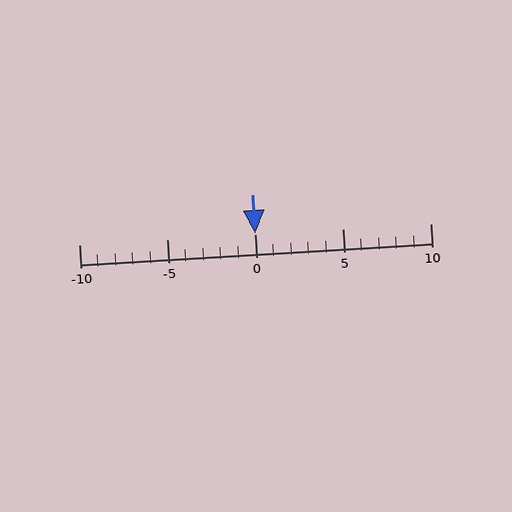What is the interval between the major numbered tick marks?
The major tick marks are spaced 5 units apart.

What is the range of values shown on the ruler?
The ruler shows values from -10 to 10.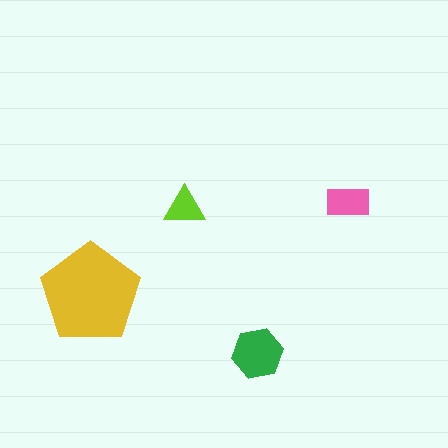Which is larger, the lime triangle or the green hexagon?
The green hexagon.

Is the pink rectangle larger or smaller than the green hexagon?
Smaller.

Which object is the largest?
The yellow pentagon.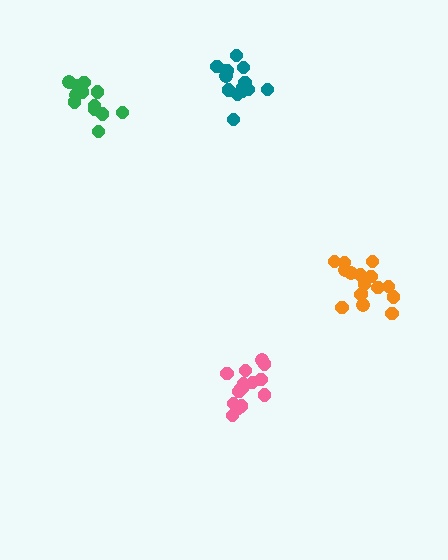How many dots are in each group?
Group 1: 15 dots, Group 2: 12 dots, Group 3: 13 dots, Group 4: 16 dots (56 total).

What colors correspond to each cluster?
The clusters are colored: pink, green, teal, orange.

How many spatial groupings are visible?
There are 4 spatial groupings.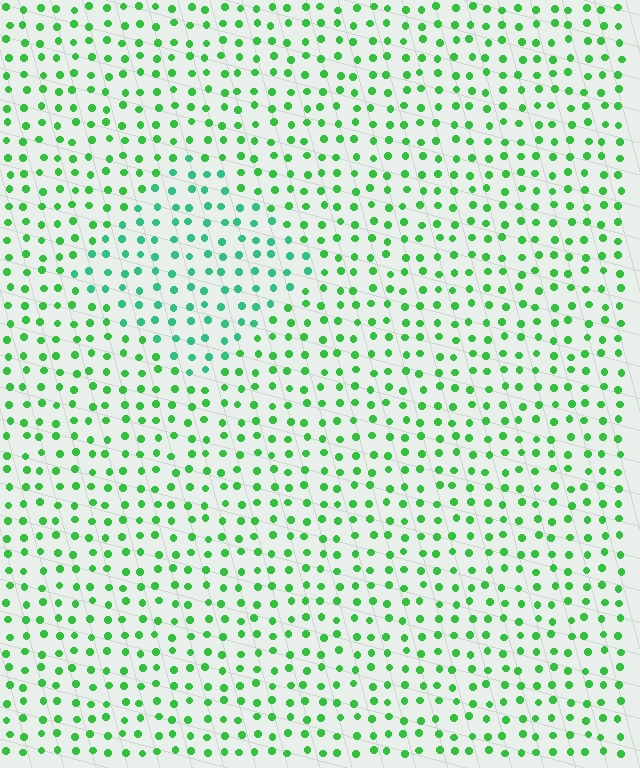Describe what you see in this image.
The image is filled with small green elements in a uniform arrangement. A diamond-shaped region is visible where the elements are tinted to a slightly different hue, forming a subtle color boundary.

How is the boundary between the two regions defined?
The boundary is defined purely by a slight shift in hue (about 28 degrees). Spacing, size, and orientation are identical on both sides.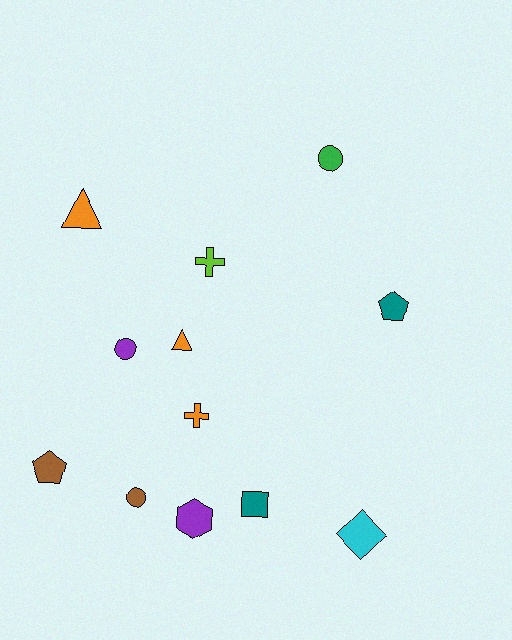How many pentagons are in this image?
There are 2 pentagons.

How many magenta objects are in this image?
There are no magenta objects.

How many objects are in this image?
There are 12 objects.